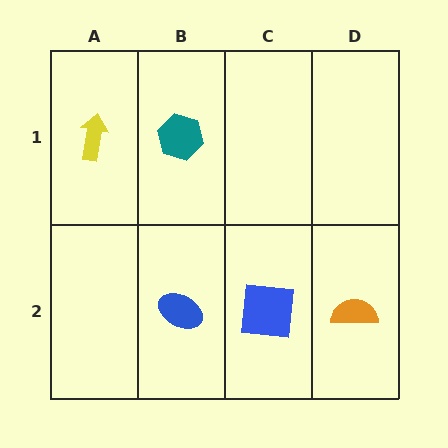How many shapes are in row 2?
3 shapes.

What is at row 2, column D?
An orange semicircle.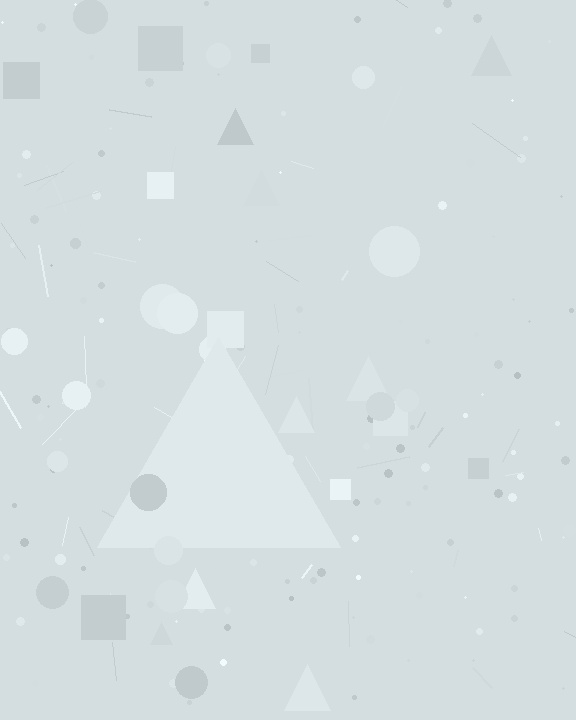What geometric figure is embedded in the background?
A triangle is embedded in the background.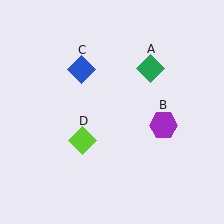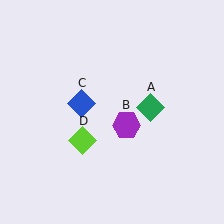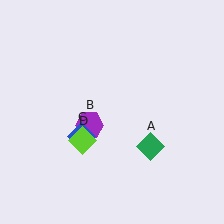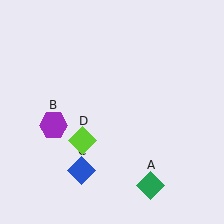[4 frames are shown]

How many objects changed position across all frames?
3 objects changed position: green diamond (object A), purple hexagon (object B), blue diamond (object C).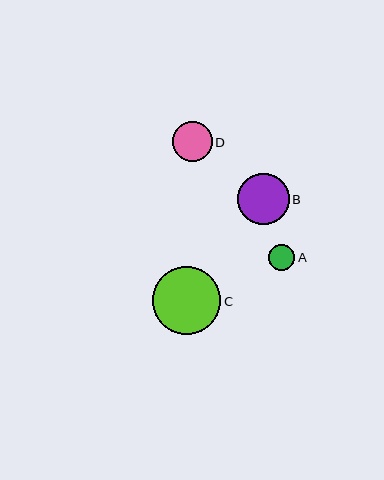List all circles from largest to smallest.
From largest to smallest: C, B, D, A.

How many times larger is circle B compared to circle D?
Circle B is approximately 1.3 times the size of circle D.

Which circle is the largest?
Circle C is the largest with a size of approximately 68 pixels.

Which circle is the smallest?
Circle A is the smallest with a size of approximately 26 pixels.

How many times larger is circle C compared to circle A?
Circle C is approximately 2.6 times the size of circle A.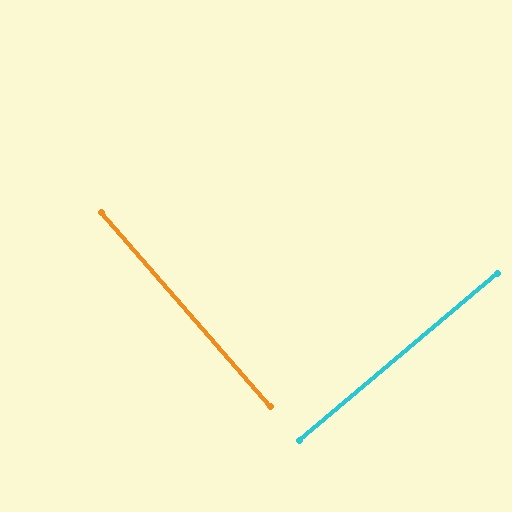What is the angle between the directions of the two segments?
Approximately 89 degrees.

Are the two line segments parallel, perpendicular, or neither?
Perpendicular — they meet at approximately 89°.